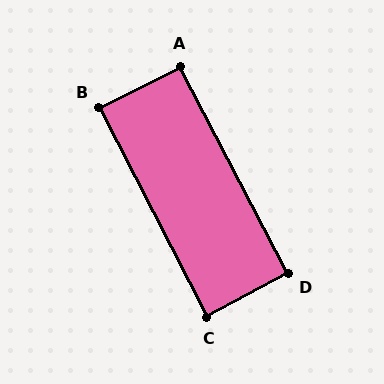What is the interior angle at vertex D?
Approximately 91 degrees (approximately right).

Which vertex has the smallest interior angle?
C, at approximately 89 degrees.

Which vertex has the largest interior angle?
A, at approximately 91 degrees.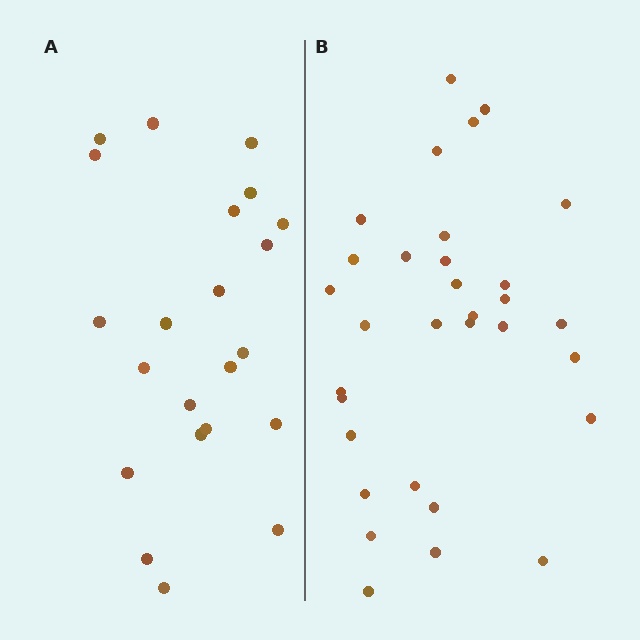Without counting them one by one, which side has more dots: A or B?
Region B (the right region) has more dots.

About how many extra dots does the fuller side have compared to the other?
Region B has roughly 10 or so more dots than region A.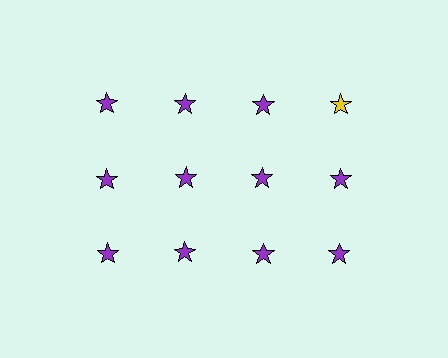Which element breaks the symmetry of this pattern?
The yellow star in the top row, second from right column breaks the symmetry. All other shapes are purple stars.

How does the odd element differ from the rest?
It has a different color: yellow instead of purple.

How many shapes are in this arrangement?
There are 12 shapes arranged in a grid pattern.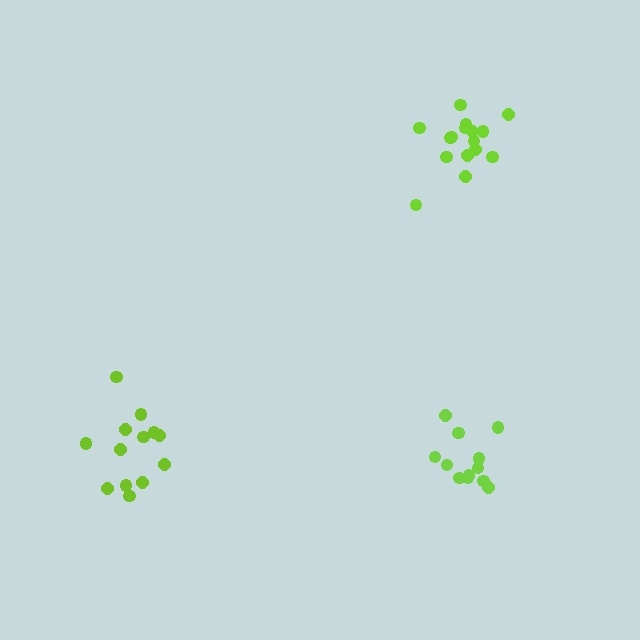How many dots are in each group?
Group 1: 13 dots, Group 2: 12 dots, Group 3: 16 dots (41 total).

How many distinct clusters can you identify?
There are 3 distinct clusters.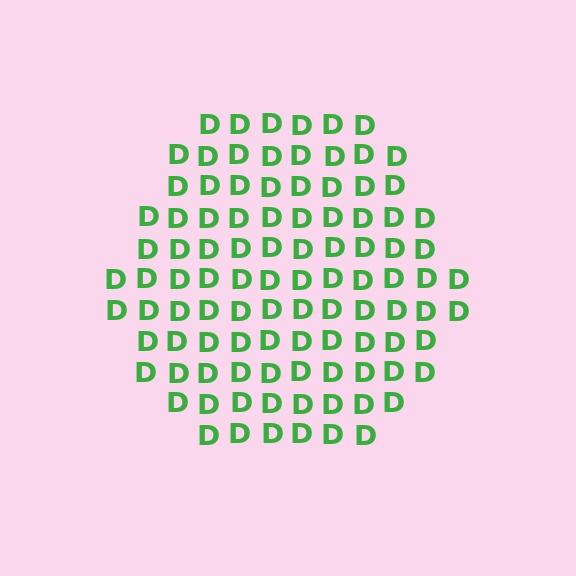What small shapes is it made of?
It is made of small letter D's.